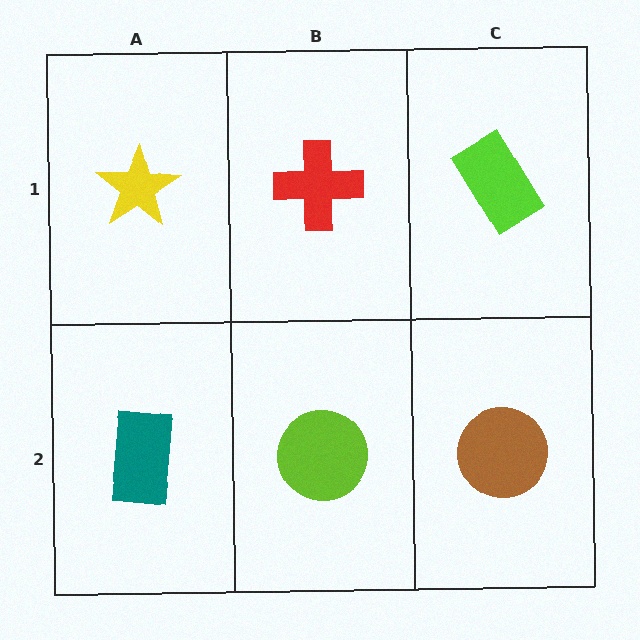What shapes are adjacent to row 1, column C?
A brown circle (row 2, column C), a red cross (row 1, column B).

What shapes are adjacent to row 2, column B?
A red cross (row 1, column B), a teal rectangle (row 2, column A), a brown circle (row 2, column C).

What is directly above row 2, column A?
A yellow star.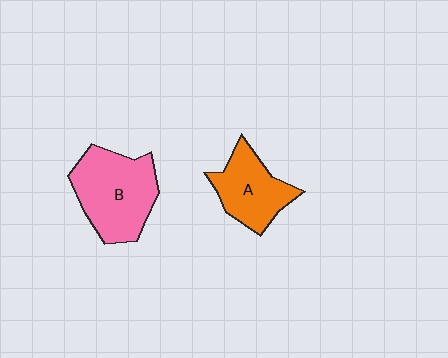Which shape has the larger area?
Shape B (pink).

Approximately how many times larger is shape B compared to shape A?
Approximately 1.4 times.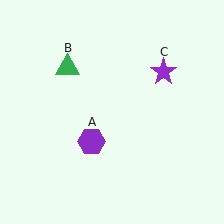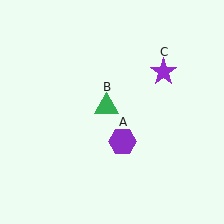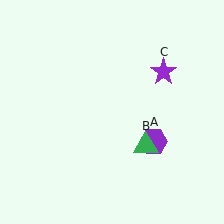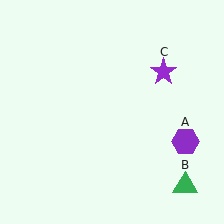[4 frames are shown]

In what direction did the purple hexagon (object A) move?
The purple hexagon (object A) moved right.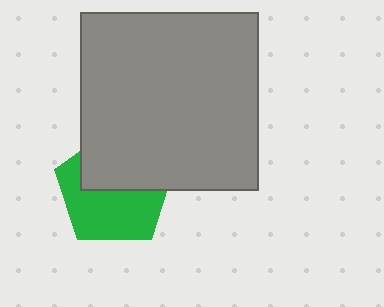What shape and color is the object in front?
The object in front is a gray square.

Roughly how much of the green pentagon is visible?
About half of it is visible (roughly 54%).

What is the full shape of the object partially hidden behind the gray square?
The partially hidden object is a green pentagon.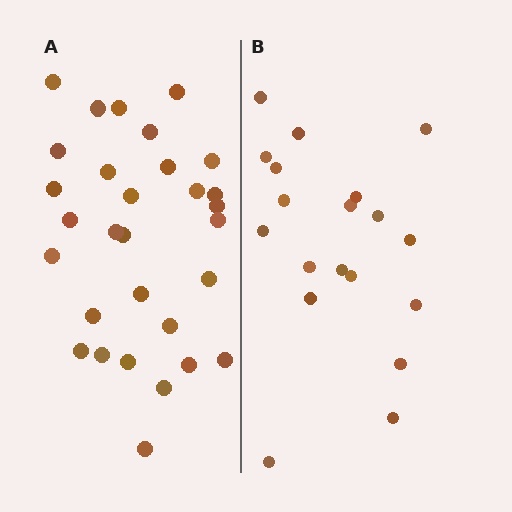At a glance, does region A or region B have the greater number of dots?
Region A (the left region) has more dots.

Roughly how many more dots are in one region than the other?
Region A has roughly 12 or so more dots than region B.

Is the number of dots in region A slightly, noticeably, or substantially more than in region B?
Region A has substantially more. The ratio is roughly 1.6 to 1.